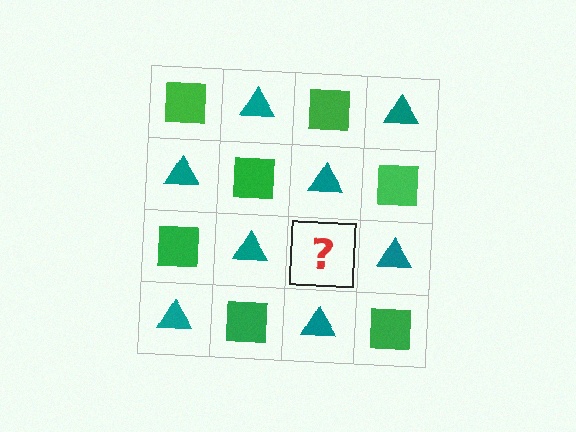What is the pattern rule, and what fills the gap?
The rule is that it alternates green square and teal triangle in a checkerboard pattern. The gap should be filled with a green square.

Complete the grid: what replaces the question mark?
The question mark should be replaced with a green square.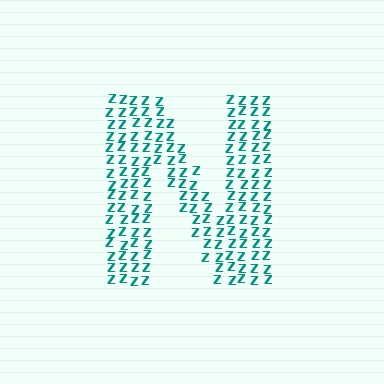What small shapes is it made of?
It is made of small letter Z's.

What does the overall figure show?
The overall figure shows the letter N.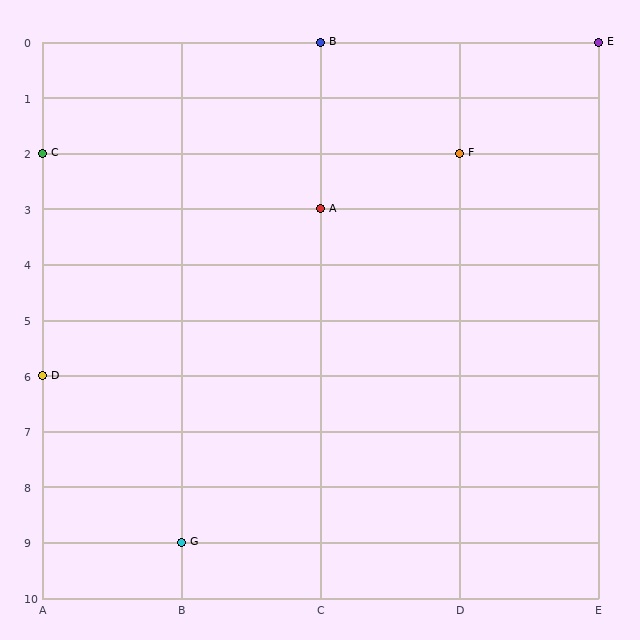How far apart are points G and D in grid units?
Points G and D are 1 column and 3 rows apart (about 3.2 grid units diagonally).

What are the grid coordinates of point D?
Point D is at grid coordinates (A, 6).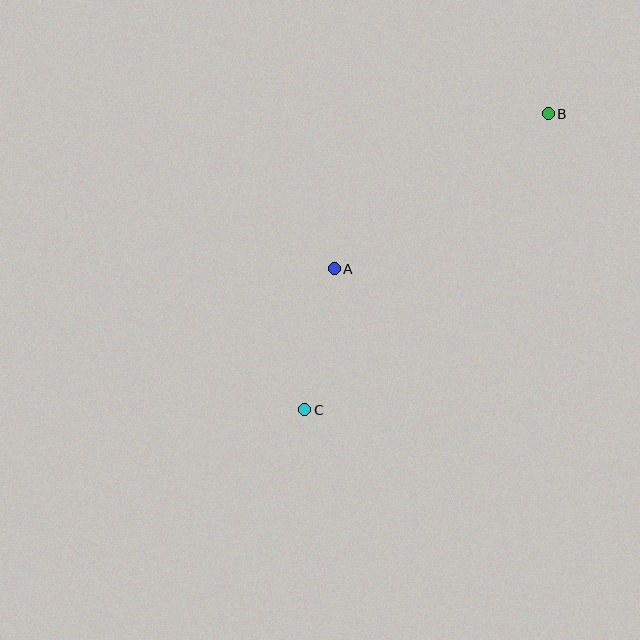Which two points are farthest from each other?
Points B and C are farthest from each other.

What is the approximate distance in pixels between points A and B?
The distance between A and B is approximately 264 pixels.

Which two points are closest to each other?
Points A and C are closest to each other.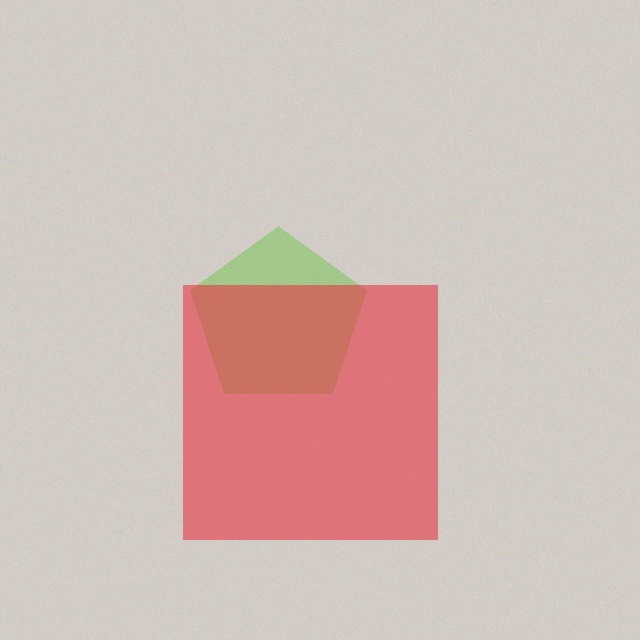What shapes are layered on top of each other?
The layered shapes are: a lime pentagon, a red square.